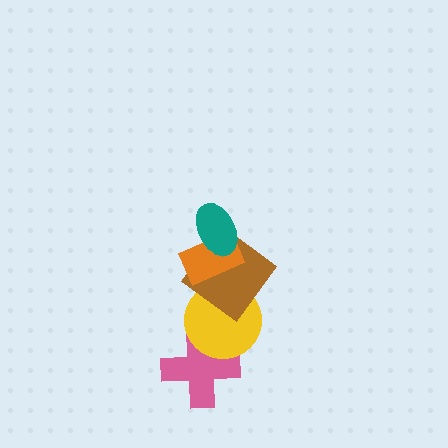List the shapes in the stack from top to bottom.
From top to bottom: the teal ellipse, the orange rectangle, the brown diamond, the yellow circle, the pink cross.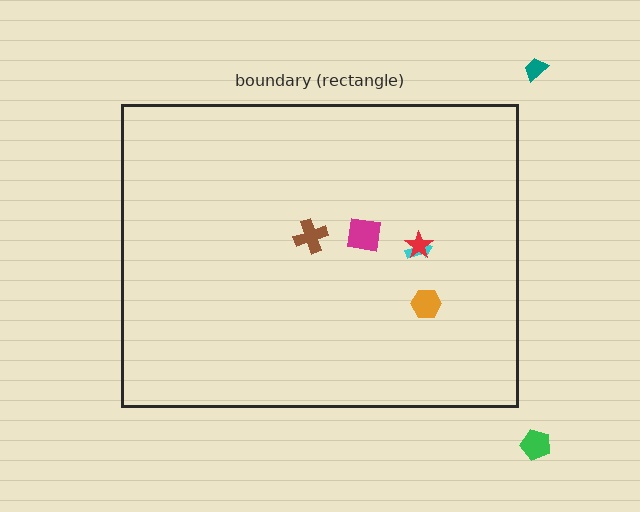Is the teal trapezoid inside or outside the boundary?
Outside.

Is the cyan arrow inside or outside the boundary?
Inside.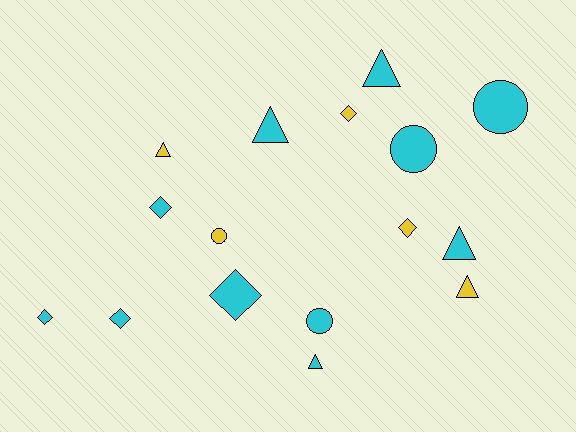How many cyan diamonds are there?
There are 4 cyan diamonds.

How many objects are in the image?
There are 16 objects.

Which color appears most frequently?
Cyan, with 11 objects.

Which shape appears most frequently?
Triangle, with 6 objects.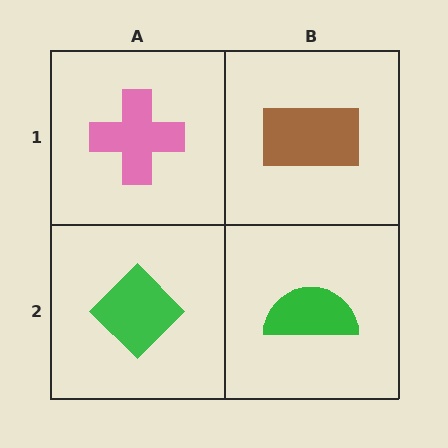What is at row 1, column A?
A pink cross.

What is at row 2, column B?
A green semicircle.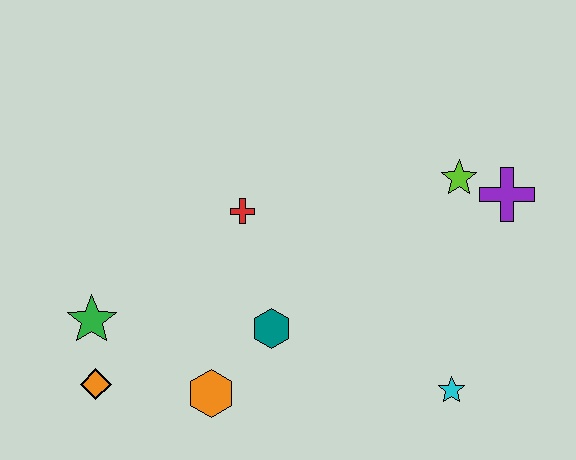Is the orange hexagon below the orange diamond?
Yes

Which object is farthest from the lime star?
The orange diamond is farthest from the lime star.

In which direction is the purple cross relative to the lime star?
The purple cross is to the right of the lime star.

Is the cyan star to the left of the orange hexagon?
No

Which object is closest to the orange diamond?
The green star is closest to the orange diamond.